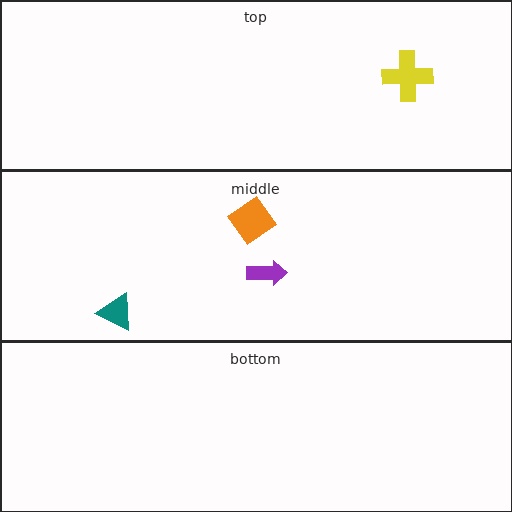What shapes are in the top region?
The yellow cross.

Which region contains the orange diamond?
The middle region.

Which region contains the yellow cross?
The top region.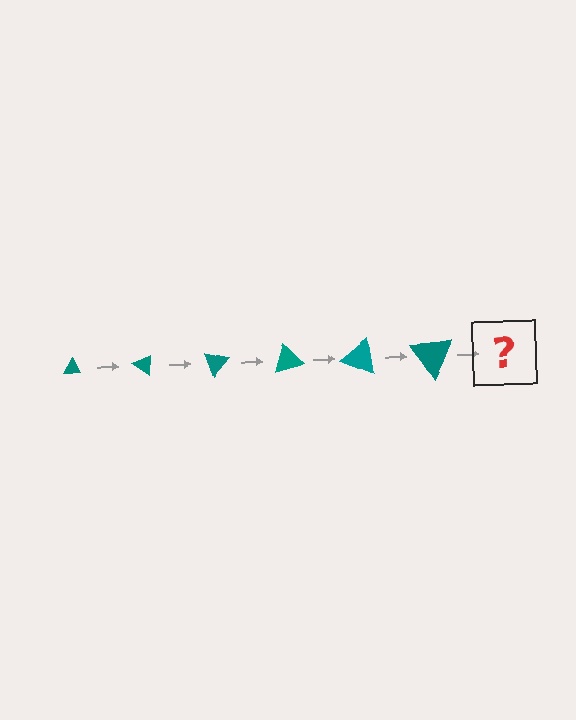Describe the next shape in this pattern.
It should be a triangle, larger than the previous one and rotated 210 degrees from the start.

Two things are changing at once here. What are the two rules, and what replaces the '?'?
The two rules are that the triangle grows larger each step and it rotates 35 degrees each step. The '?' should be a triangle, larger than the previous one and rotated 210 degrees from the start.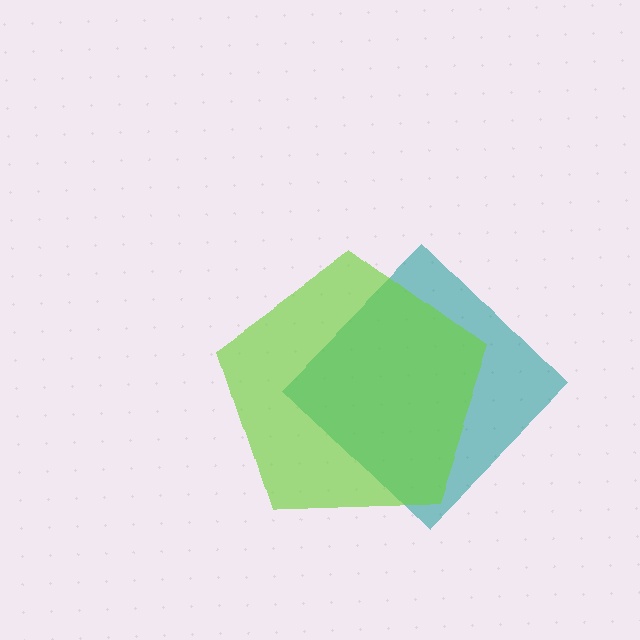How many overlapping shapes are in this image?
There are 2 overlapping shapes in the image.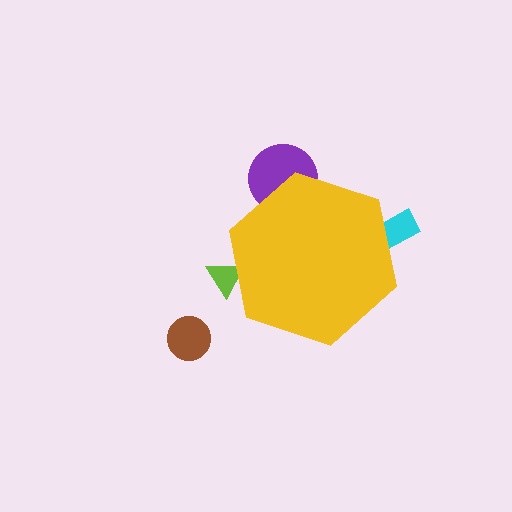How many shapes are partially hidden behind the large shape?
3 shapes are partially hidden.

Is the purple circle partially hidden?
Yes, the purple circle is partially hidden behind the yellow hexagon.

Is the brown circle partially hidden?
No, the brown circle is fully visible.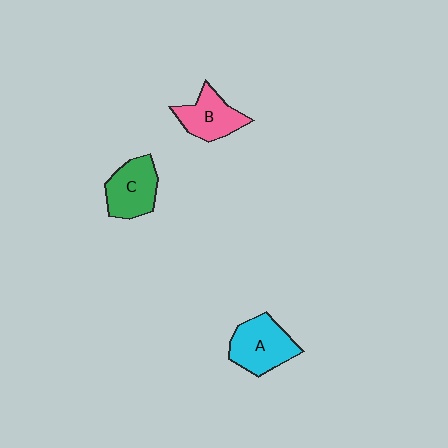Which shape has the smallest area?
Shape B (pink).